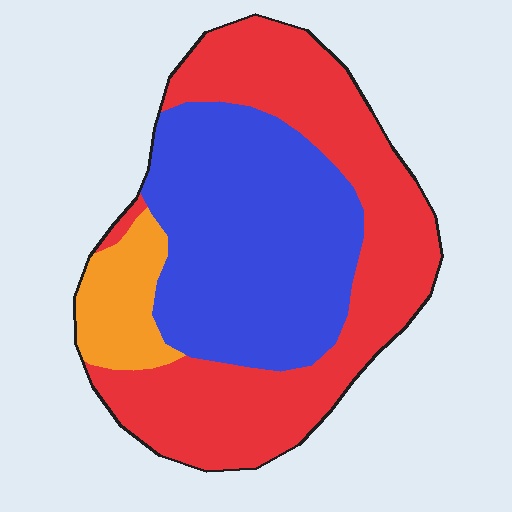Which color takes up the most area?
Red, at roughly 50%.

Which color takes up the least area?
Orange, at roughly 10%.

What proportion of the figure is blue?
Blue takes up about two fifths (2/5) of the figure.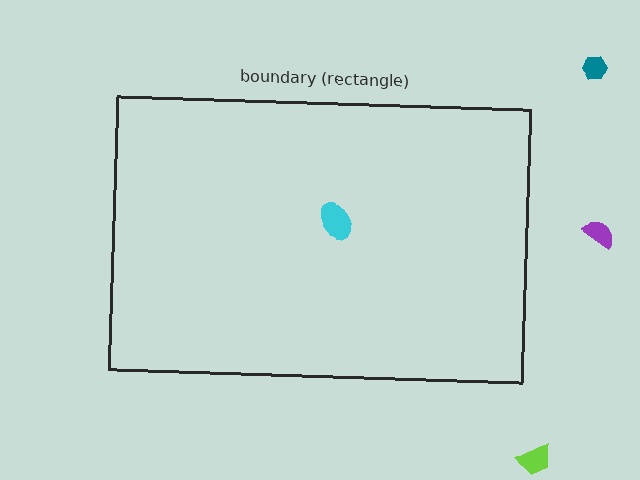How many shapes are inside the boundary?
1 inside, 3 outside.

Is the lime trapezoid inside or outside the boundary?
Outside.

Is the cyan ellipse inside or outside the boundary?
Inside.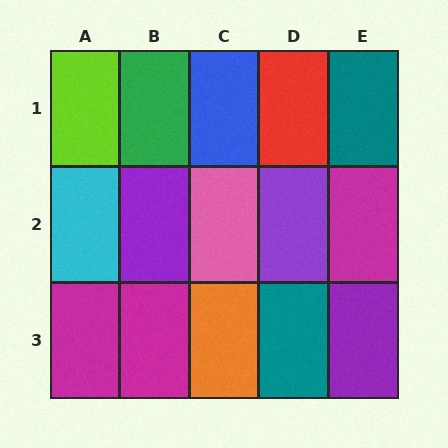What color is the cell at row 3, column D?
Teal.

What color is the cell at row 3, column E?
Purple.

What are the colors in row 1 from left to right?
Lime, green, blue, red, teal.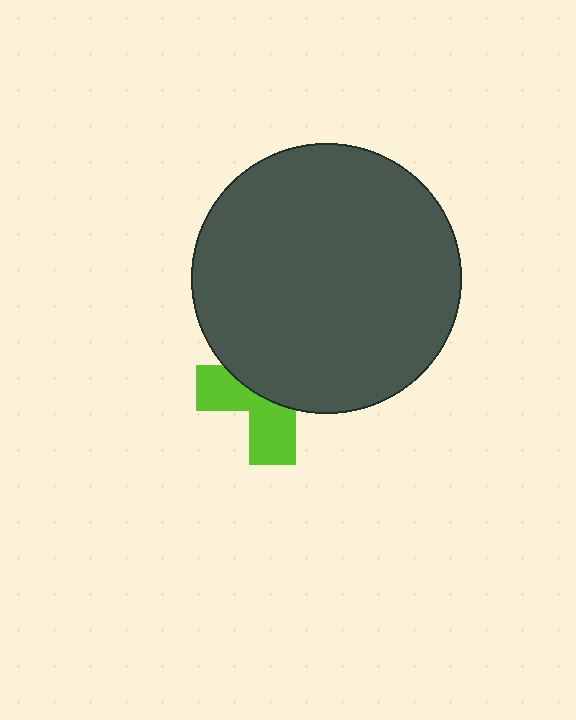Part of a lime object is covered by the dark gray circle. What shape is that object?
It is a cross.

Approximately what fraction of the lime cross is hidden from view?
Roughly 58% of the lime cross is hidden behind the dark gray circle.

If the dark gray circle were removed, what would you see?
You would see the complete lime cross.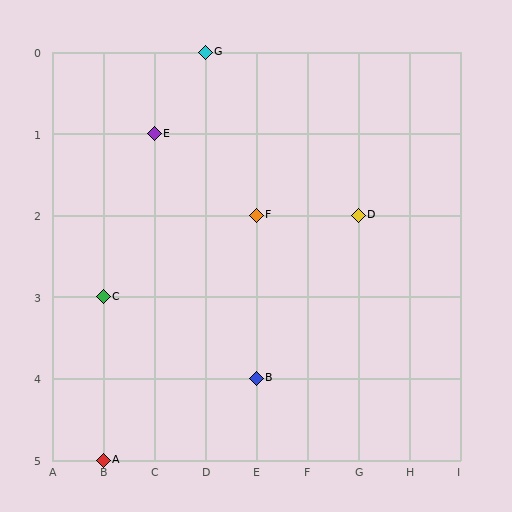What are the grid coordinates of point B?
Point B is at grid coordinates (E, 4).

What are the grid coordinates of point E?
Point E is at grid coordinates (C, 1).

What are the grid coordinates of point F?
Point F is at grid coordinates (E, 2).